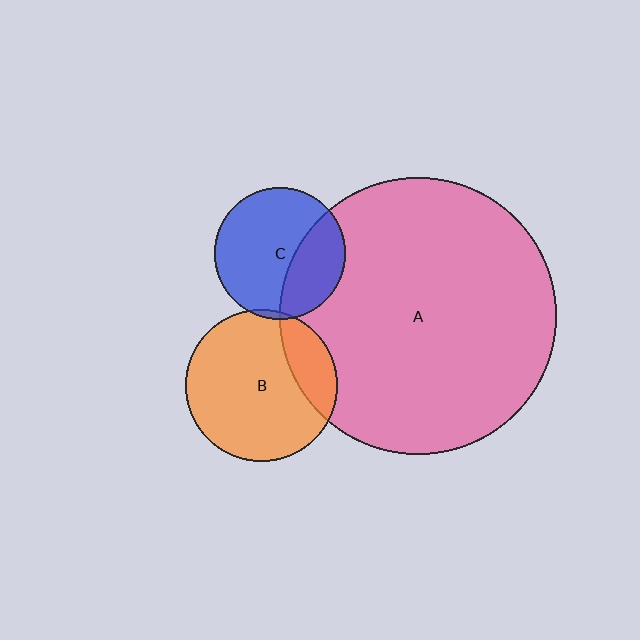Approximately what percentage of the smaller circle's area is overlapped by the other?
Approximately 35%.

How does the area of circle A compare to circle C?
Approximately 4.4 times.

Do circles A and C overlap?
Yes.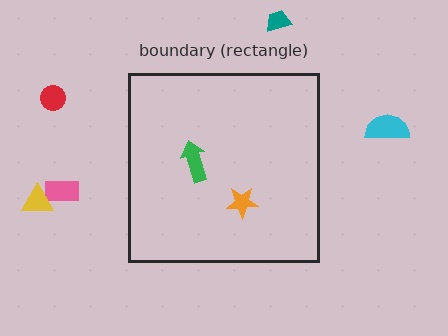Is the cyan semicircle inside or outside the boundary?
Outside.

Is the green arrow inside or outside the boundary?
Inside.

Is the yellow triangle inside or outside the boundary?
Outside.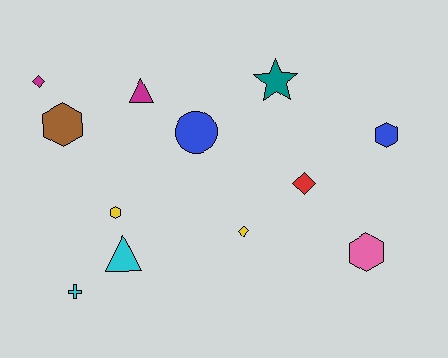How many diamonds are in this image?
There are 3 diamonds.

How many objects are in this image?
There are 12 objects.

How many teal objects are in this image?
There is 1 teal object.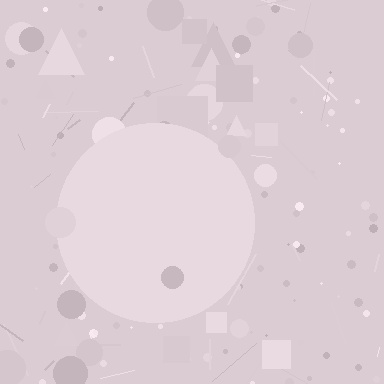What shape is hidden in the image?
A circle is hidden in the image.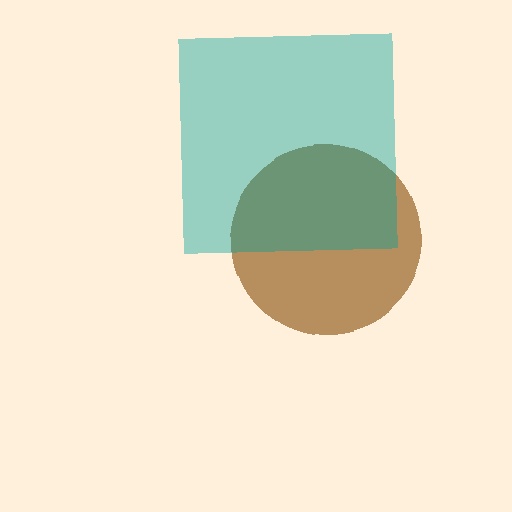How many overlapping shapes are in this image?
There are 2 overlapping shapes in the image.